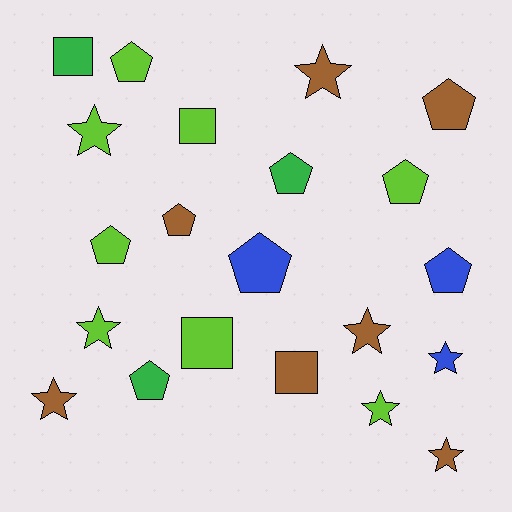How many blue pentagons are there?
There are 2 blue pentagons.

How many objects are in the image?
There are 21 objects.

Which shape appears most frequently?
Pentagon, with 9 objects.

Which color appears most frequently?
Lime, with 8 objects.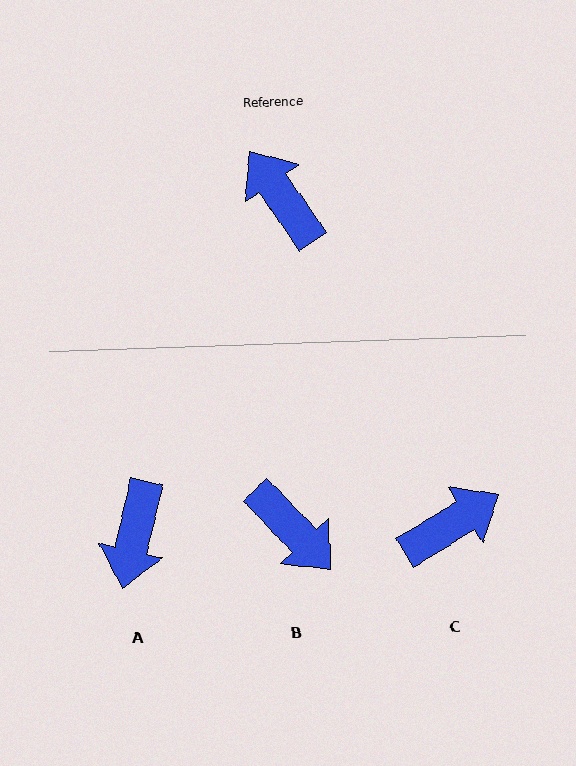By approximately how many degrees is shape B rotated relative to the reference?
Approximately 172 degrees clockwise.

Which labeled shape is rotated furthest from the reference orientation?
B, about 172 degrees away.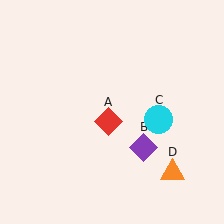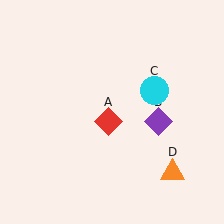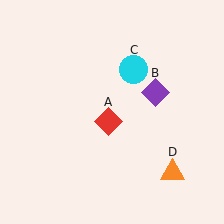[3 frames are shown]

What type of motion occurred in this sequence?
The purple diamond (object B), cyan circle (object C) rotated counterclockwise around the center of the scene.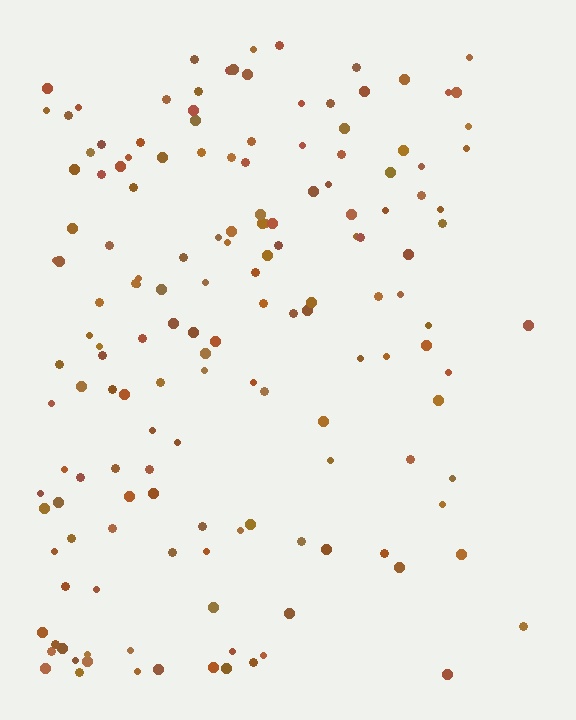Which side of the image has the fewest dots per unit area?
The right.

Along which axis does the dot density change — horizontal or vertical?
Horizontal.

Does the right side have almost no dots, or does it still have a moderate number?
Still a moderate number, just noticeably fewer than the left.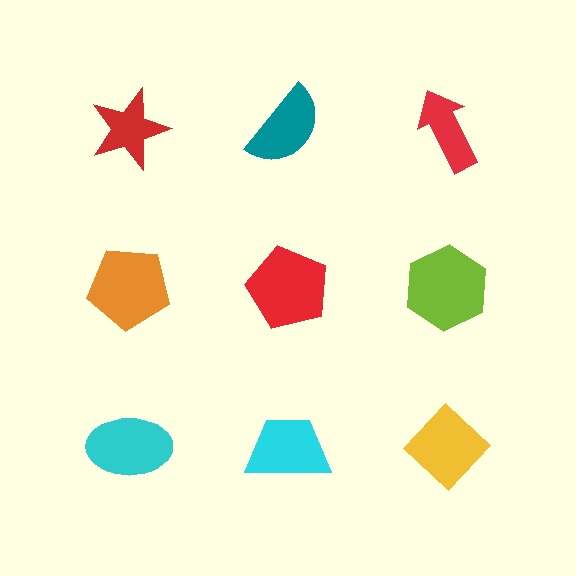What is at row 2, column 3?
A lime hexagon.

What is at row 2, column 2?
A red pentagon.